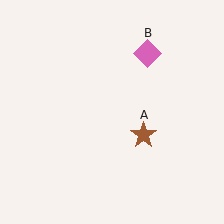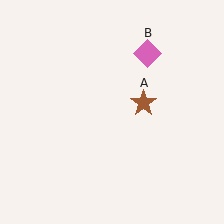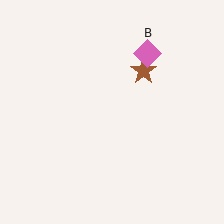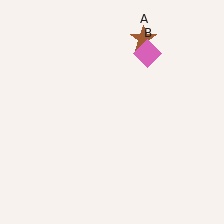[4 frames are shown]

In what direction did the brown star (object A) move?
The brown star (object A) moved up.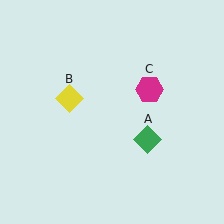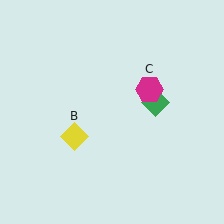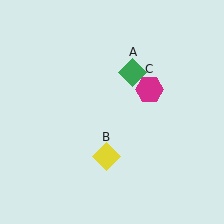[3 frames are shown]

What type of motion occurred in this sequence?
The green diamond (object A), yellow diamond (object B) rotated counterclockwise around the center of the scene.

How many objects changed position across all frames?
2 objects changed position: green diamond (object A), yellow diamond (object B).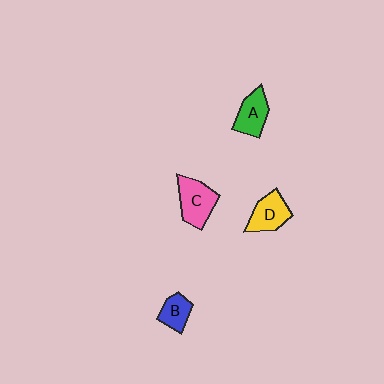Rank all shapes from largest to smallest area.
From largest to smallest: C (pink), D (yellow), A (green), B (blue).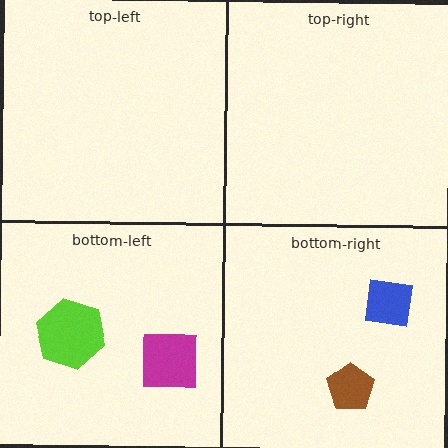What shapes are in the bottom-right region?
The blue square, the brown pentagon.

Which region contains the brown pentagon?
The bottom-right region.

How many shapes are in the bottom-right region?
2.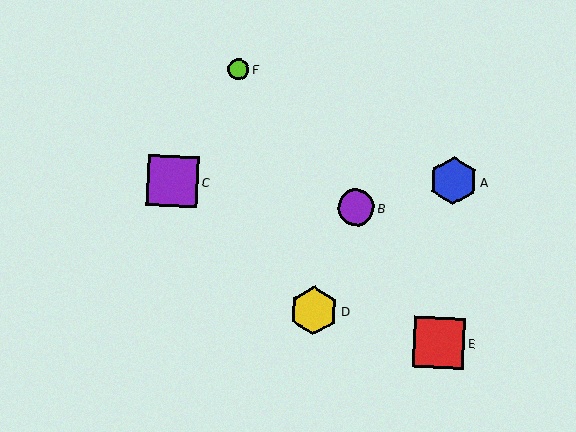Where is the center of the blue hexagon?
The center of the blue hexagon is at (454, 181).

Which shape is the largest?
The purple square (labeled C) is the largest.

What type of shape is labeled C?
Shape C is a purple square.